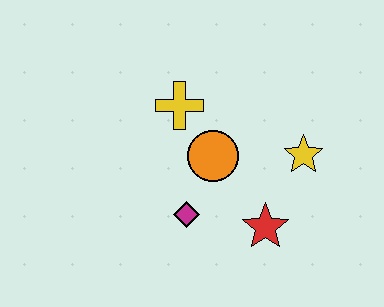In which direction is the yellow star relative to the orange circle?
The yellow star is to the right of the orange circle.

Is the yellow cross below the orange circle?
No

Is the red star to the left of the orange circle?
No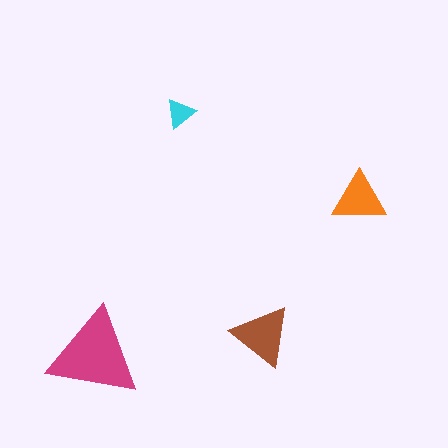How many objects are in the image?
There are 4 objects in the image.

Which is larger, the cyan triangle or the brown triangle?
The brown one.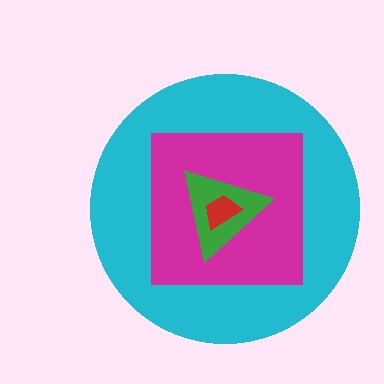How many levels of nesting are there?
4.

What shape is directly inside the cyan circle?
The magenta square.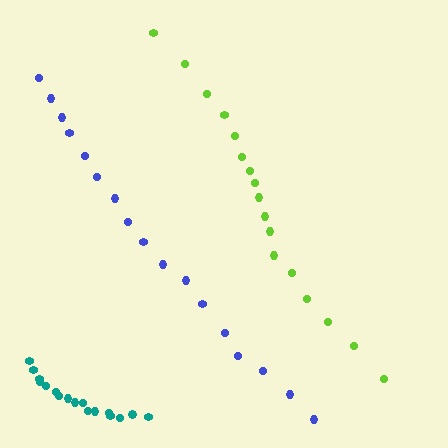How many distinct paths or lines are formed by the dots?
There are 3 distinct paths.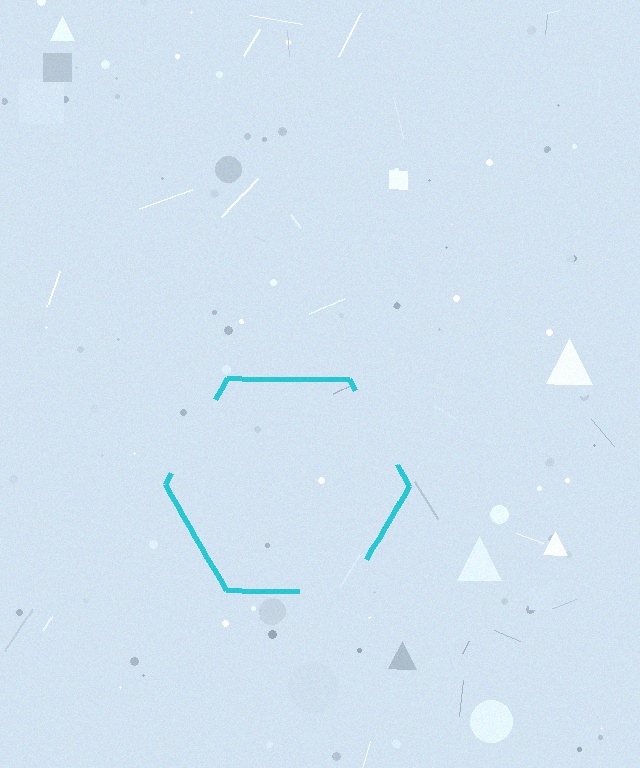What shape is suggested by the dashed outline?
The dashed outline suggests a hexagon.